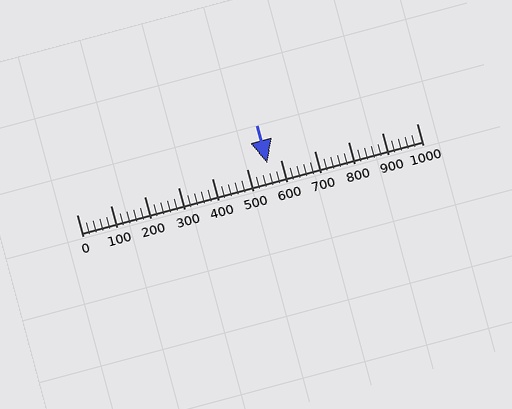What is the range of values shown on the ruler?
The ruler shows values from 0 to 1000.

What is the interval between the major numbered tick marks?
The major tick marks are spaced 100 units apart.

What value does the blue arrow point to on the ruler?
The blue arrow points to approximately 560.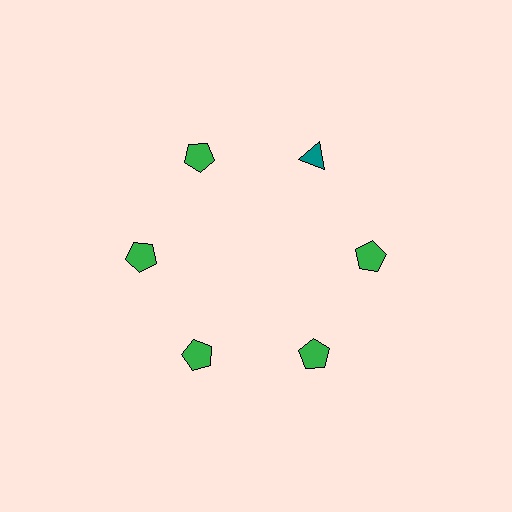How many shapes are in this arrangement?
There are 6 shapes arranged in a ring pattern.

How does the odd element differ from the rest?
It differs in both color (teal instead of green) and shape (triangle instead of pentagon).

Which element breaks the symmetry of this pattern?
The teal triangle at roughly the 1 o'clock position breaks the symmetry. All other shapes are green pentagons.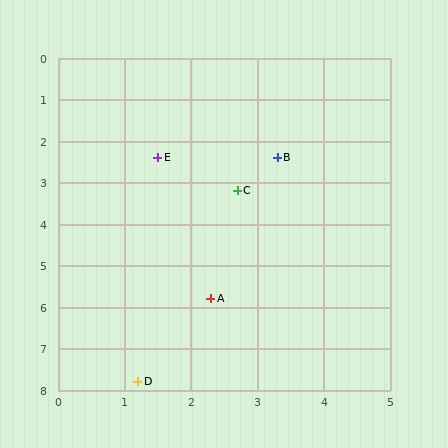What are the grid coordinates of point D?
Point D is at approximately (1.2, 7.8).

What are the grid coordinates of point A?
Point A is at approximately (2.3, 5.8).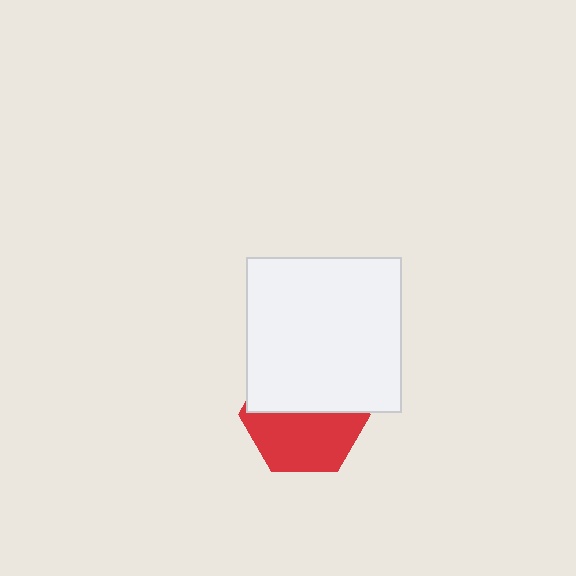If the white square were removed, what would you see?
You would see the complete red hexagon.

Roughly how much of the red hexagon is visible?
About half of it is visible (roughly 51%).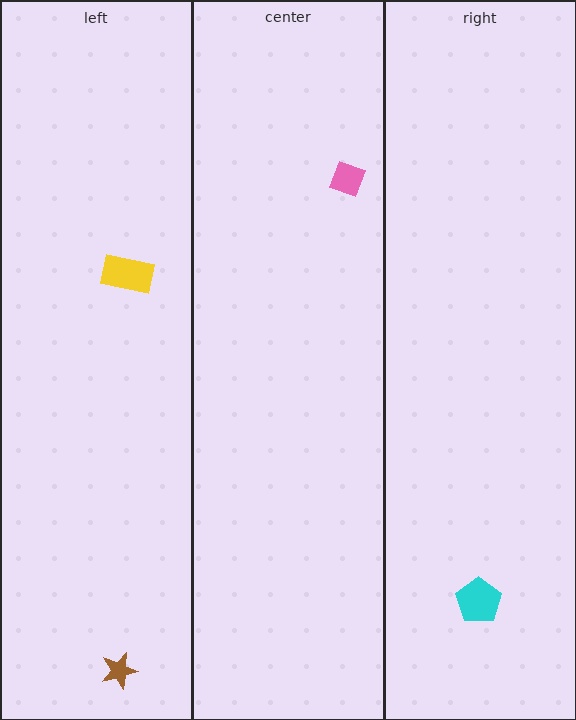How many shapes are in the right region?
1.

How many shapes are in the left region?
2.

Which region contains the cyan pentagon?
The right region.